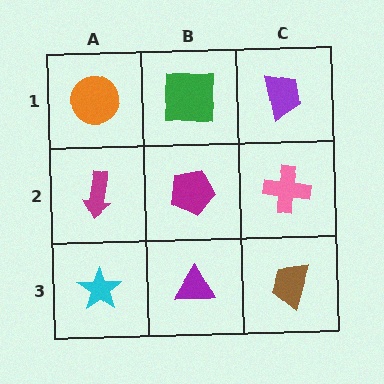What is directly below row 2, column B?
A purple triangle.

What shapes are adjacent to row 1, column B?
A magenta pentagon (row 2, column B), an orange circle (row 1, column A), a purple trapezoid (row 1, column C).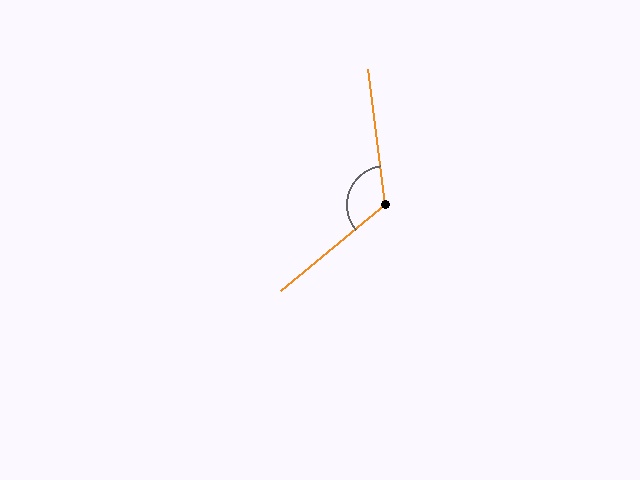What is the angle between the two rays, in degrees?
Approximately 122 degrees.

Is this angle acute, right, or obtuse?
It is obtuse.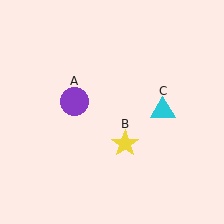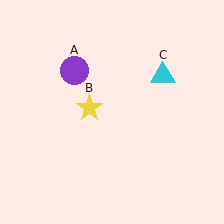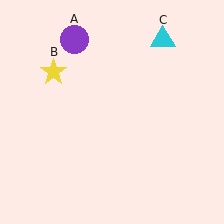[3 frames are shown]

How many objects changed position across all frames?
3 objects changed position: purple circle (object A), yellow star (object B), cyan triangle (object C).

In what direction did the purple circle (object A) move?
The purple circle (object A) moved up.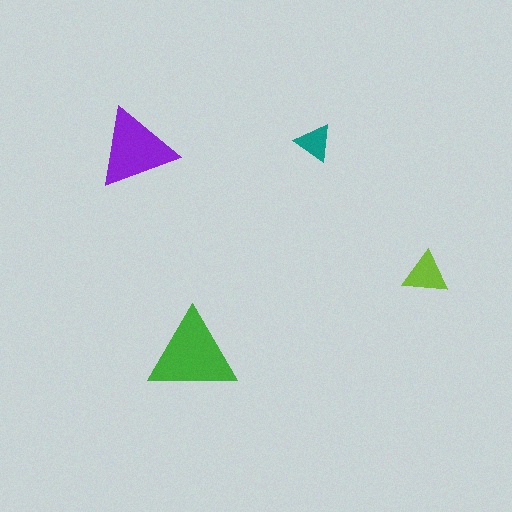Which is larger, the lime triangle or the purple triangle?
The purple one.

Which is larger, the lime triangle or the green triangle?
The green one.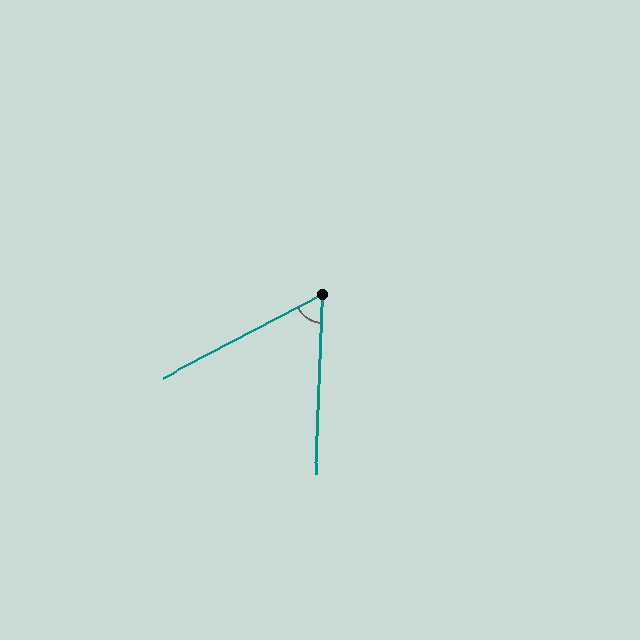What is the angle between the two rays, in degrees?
Approximately 60 degrees.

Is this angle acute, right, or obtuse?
It is acute.